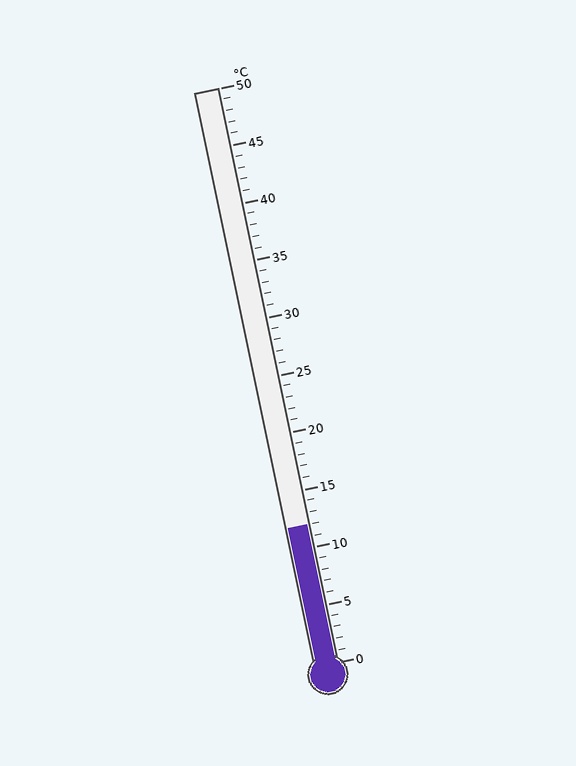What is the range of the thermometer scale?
The thermometer scale ranges from 0°C to 50°C.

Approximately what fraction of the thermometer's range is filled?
The thermometer is filled to approximately 25% of its range.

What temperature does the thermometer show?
The thermometer shows approximately 12°C.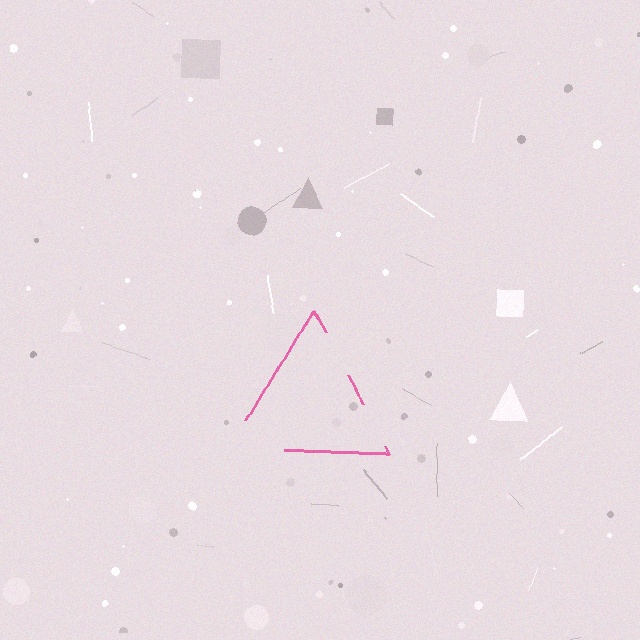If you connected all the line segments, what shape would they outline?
They would outline a triangle.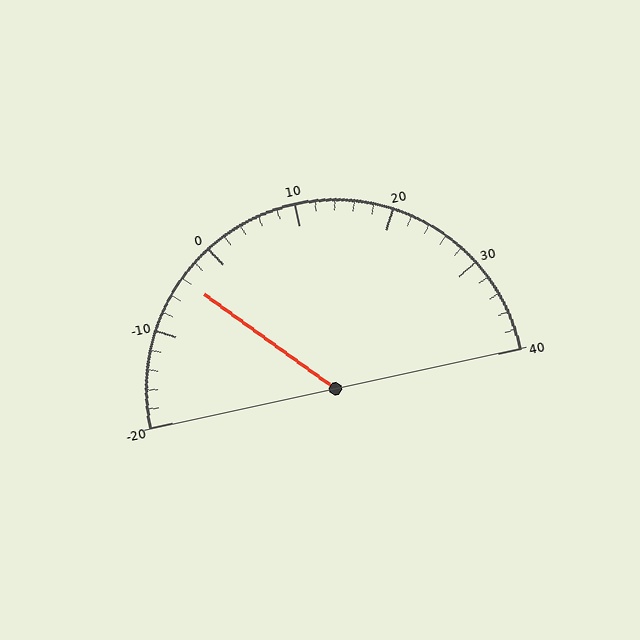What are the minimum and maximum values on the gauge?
The gauge ranges from -20 to 40.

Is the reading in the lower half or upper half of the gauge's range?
The reading is in the lower half of the range (-20 to 40).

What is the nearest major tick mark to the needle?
The nearest major tick mark is 0.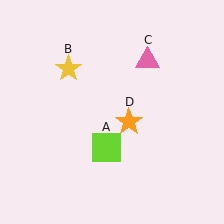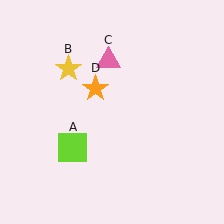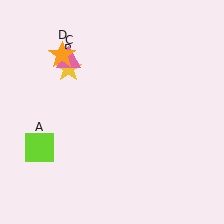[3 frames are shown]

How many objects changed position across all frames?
3 objects changed position: lime square (object A), pink triangle (object C), orange star (object D).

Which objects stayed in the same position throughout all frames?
Yellow star (object B) remained stationary.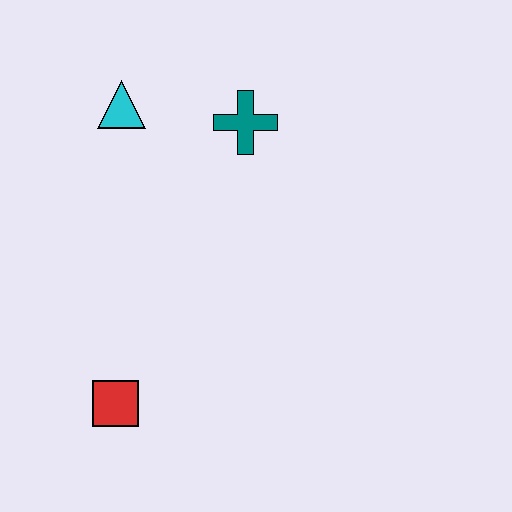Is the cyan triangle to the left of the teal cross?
Yes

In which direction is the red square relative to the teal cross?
The red square is below the teal cross.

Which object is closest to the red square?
The cyan triangle is closest to the red square.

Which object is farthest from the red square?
The teal cross is farthest from the red square.